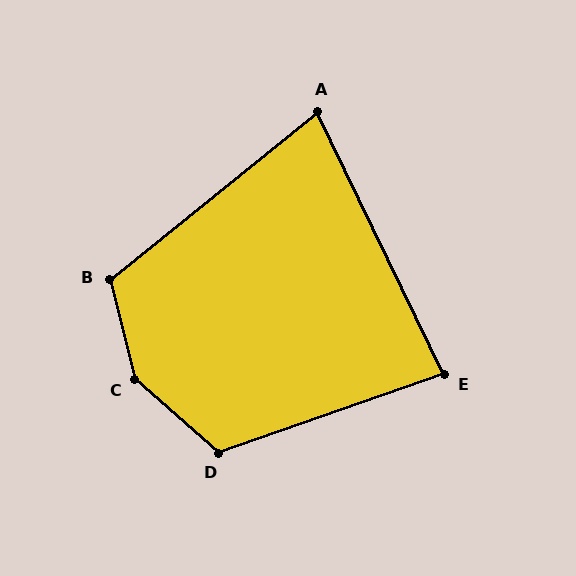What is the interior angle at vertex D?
Approximately 120 degrees (obtuse).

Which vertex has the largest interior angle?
C, at approximately 145 degrees.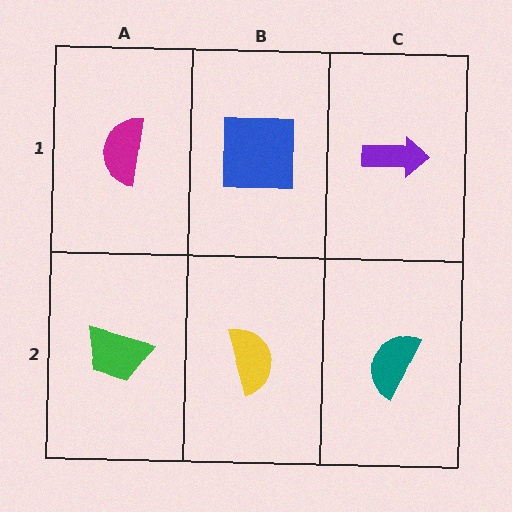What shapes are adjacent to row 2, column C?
A purple arrow (row 1, column C), a yellow semicircle (row 2, column B).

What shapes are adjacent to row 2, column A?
A magenta semicircle (row 1, column A), a yellow semicircle (row 2, column B).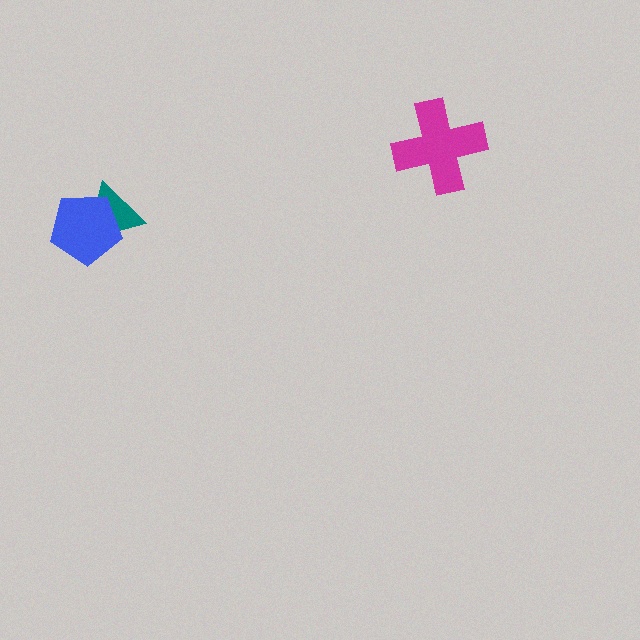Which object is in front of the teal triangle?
The blue pentagon is in front of the teal triangle.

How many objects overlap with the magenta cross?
0 objects overlap with the magenta cross.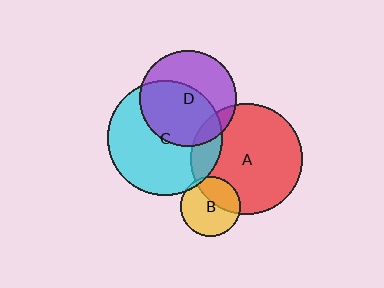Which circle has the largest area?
Circle C (cyan).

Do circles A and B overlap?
Yes.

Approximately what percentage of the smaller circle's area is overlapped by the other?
Approximately 35%.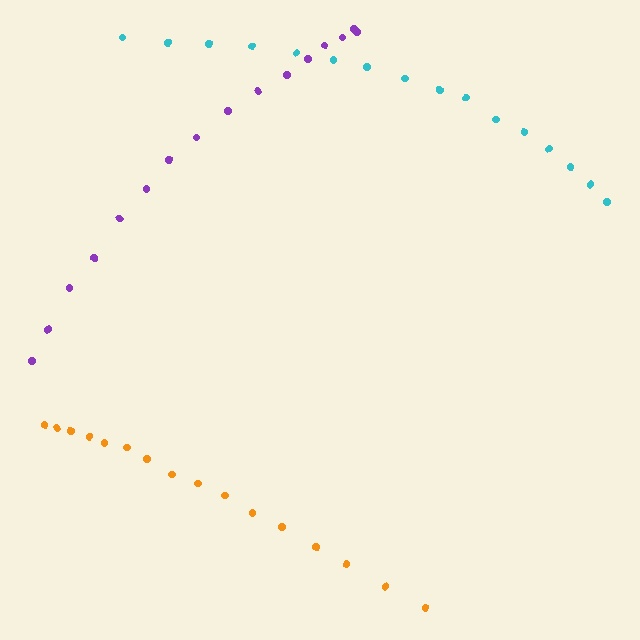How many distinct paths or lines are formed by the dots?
There are 3 distinct paths.